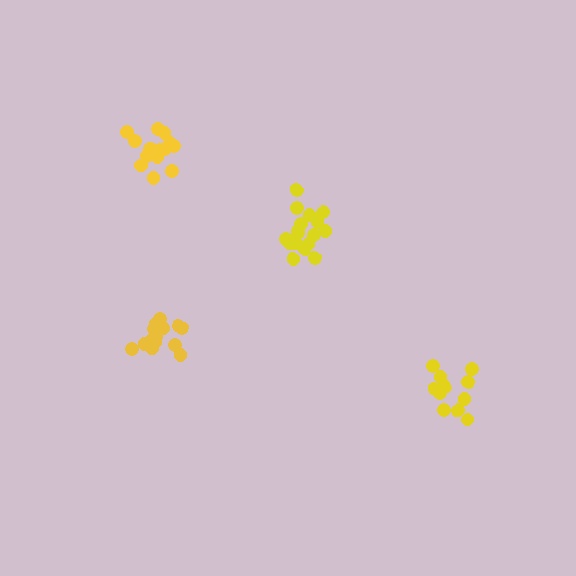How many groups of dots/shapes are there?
There are 4 groups.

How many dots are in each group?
Group 1: 17 dots, Group 2: 17 dots, Group 3: 12 dots, Group 4: 16 dots (62 total).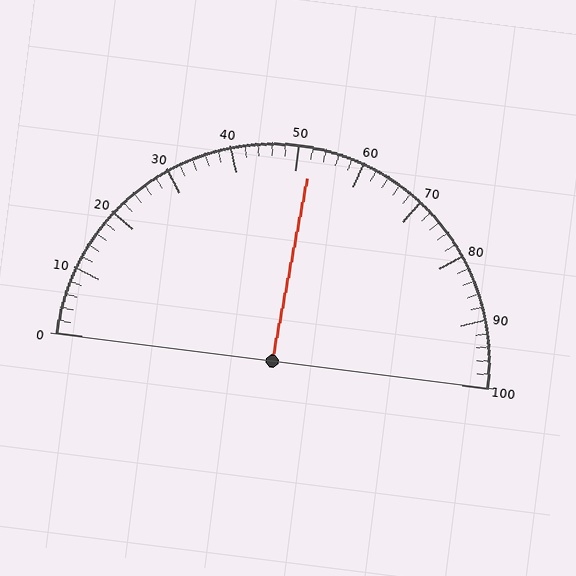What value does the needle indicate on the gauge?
The needle indicates approximately 52.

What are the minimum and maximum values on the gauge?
The gauge ranges from 0 to 100.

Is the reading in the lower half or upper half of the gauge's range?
The reading is in the upper half of the range (0 to 100).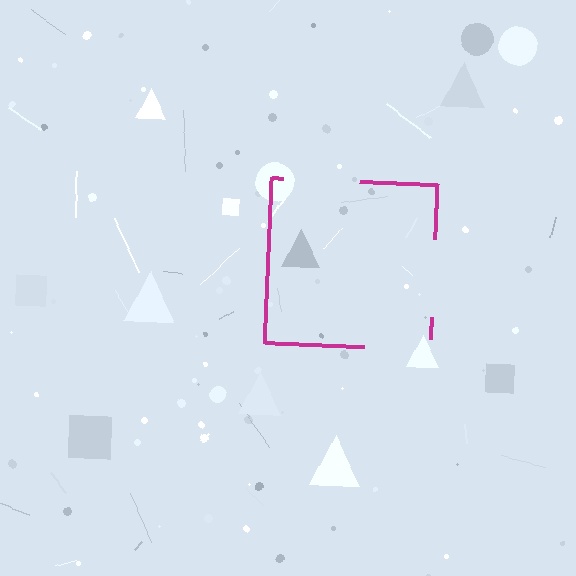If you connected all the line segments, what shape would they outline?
They would outline a square.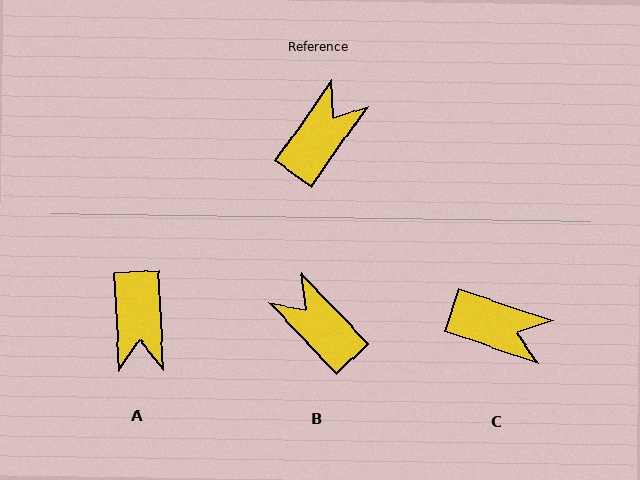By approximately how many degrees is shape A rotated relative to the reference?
Approximately 142 degrees clockwise.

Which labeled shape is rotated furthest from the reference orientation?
A, about 142 degrees away.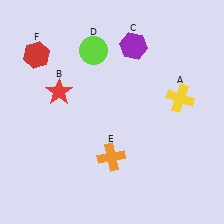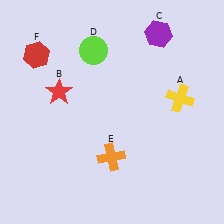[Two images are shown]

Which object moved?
The purple hexagon (C) moved right.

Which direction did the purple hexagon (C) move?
The purple hexagon (C) moved right.